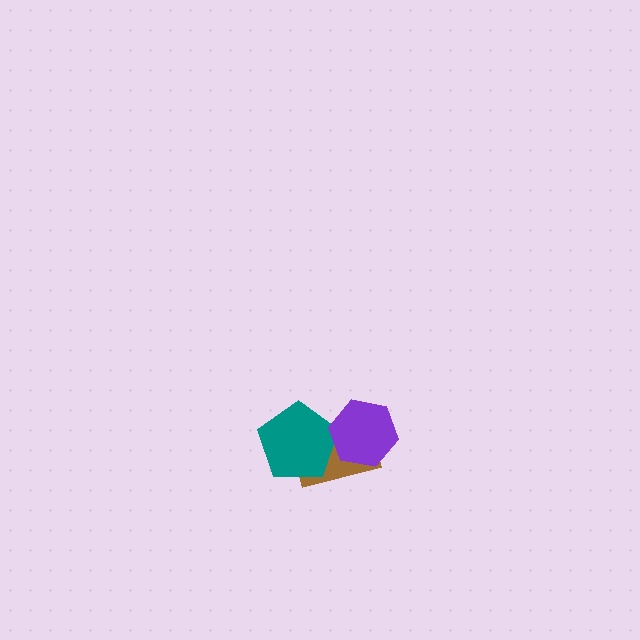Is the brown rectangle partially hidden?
Yes, it is partially covered by another shape.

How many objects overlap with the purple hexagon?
2 objects overlap with the purple hexagon.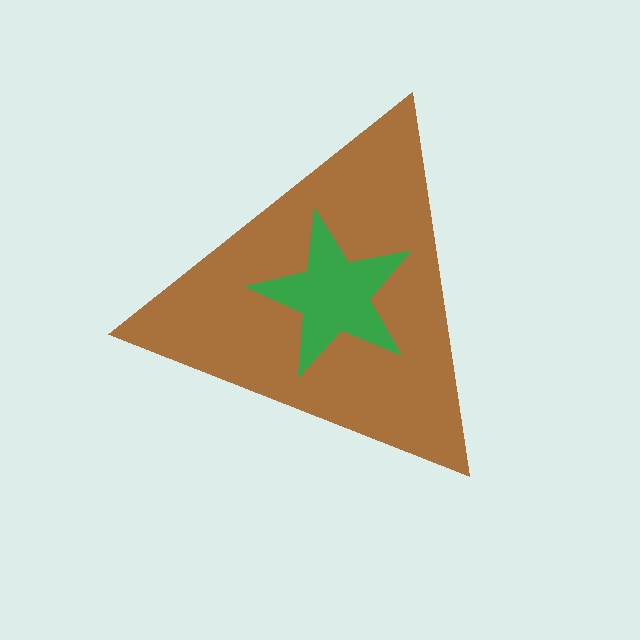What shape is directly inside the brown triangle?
The green star.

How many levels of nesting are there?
2.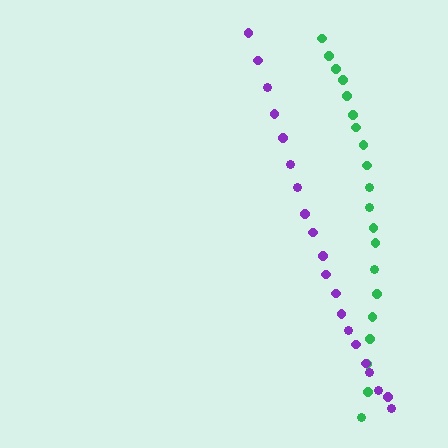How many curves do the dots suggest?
There are 2 distinct paths.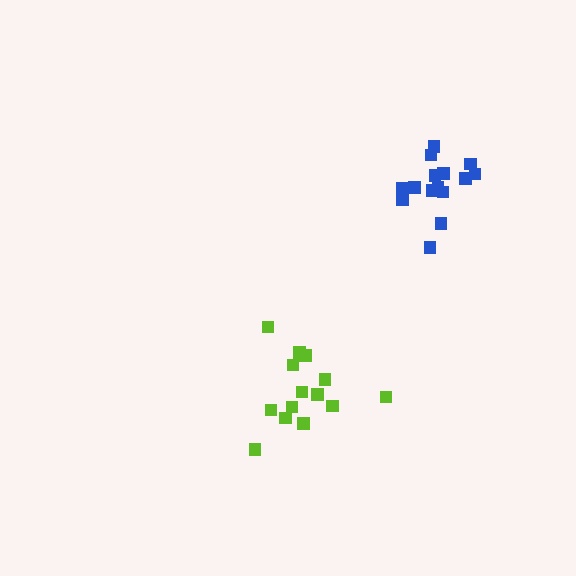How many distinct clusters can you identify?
There are 2 distinct clusters.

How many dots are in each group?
Group 1: 14 dots, Group 2: 15 dots (29 total).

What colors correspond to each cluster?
The clusters are colored: lime, blue.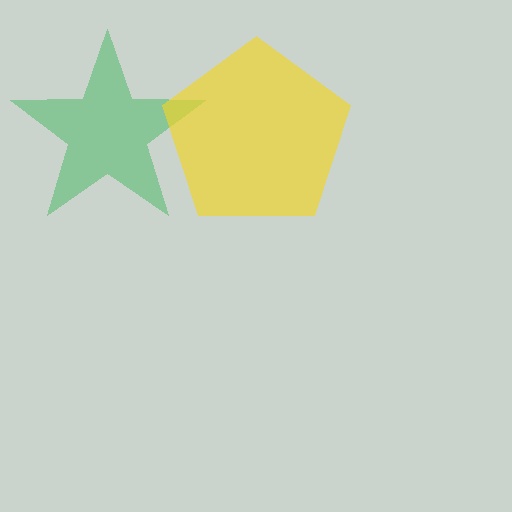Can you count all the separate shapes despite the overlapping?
Yes, there are 2 separate shapes.